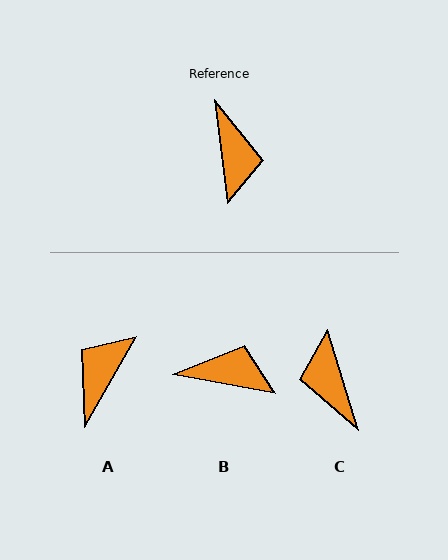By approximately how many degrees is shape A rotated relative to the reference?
Approximately 143 degrees counter-clockwise.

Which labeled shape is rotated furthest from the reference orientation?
C, about 170 degrees away.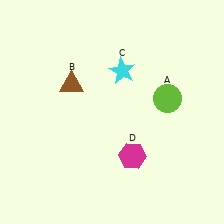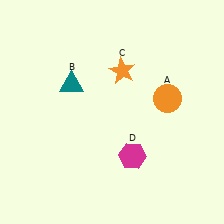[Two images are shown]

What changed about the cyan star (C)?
In Image 1, C is cyan. In Image 2, it changed to orange.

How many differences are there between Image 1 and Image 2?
There are 3 differences between the two images.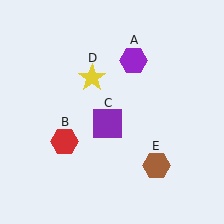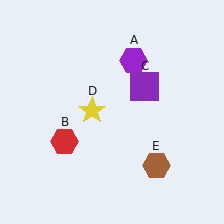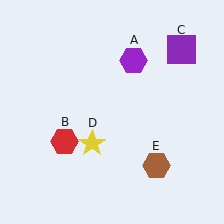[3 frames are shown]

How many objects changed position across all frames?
2 objects changed position: purple square (object C), yellow star (object D).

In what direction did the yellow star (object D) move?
The yellow star (object D) moved down.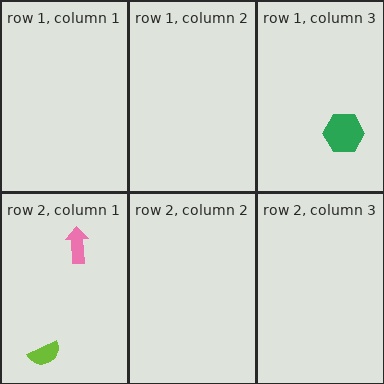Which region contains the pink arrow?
The row 2, column 1 region.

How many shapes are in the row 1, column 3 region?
1.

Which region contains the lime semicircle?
The row 2, column 1 region.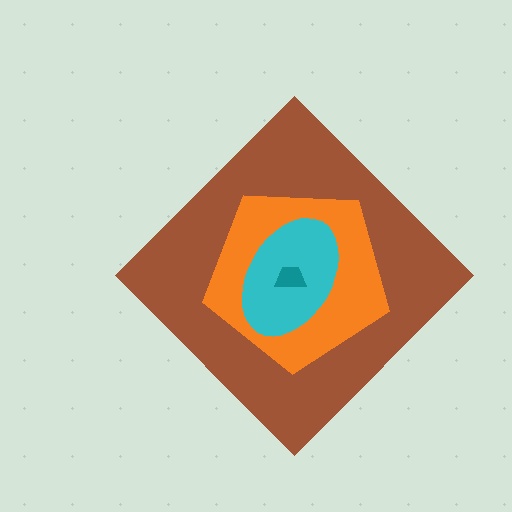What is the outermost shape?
The brown diamond.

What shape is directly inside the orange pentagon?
The cyan ellipse.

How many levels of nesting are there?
4.